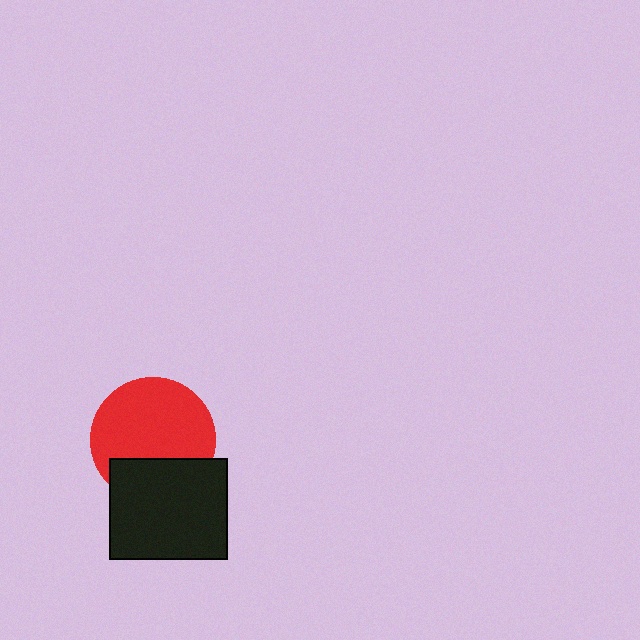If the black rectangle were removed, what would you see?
You would see the complete red circle.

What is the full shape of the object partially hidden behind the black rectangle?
The partially hidden object is a red circle.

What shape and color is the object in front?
The object in front is a black rectangle.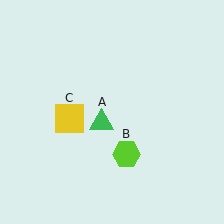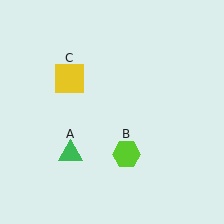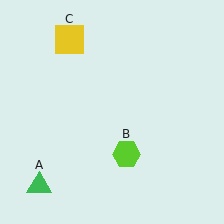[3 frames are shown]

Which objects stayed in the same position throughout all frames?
Lime hexagon (object B) remained stationary.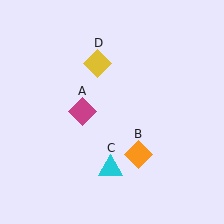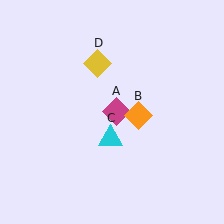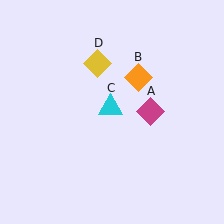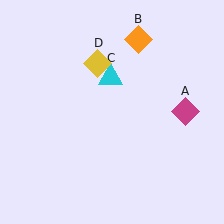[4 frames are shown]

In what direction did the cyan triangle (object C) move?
The cyan triangle (object C) moved up.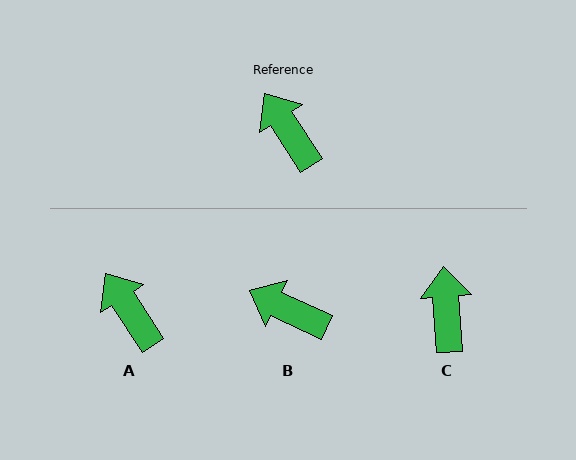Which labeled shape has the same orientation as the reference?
A.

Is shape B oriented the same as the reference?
No, it is off by about 32 degrees.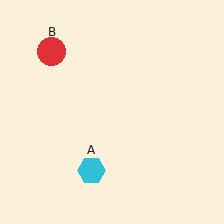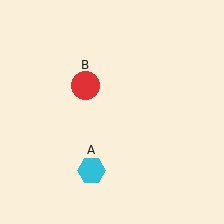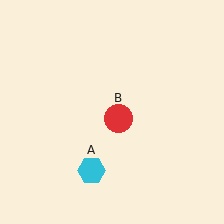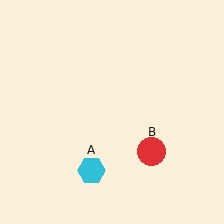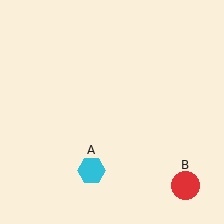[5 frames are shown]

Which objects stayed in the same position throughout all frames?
Cyan hexagon (object A) remained stationary.